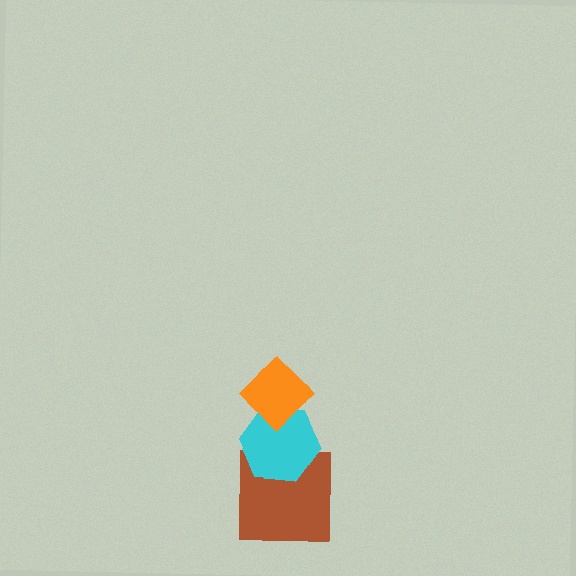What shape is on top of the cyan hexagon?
The orange diamond is on top of the cyan hexagon.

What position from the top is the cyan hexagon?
The cyan hexagon is 2nd from the top.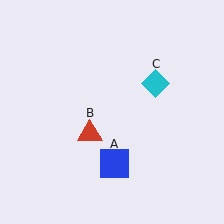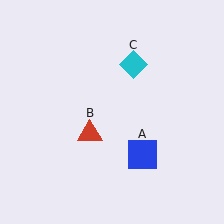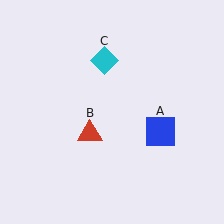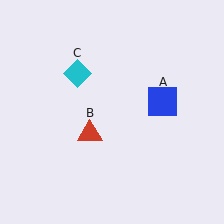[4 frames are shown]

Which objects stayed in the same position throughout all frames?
Red triangle (object B) remained stationary.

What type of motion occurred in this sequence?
The blue square (object A), cyan diamond (object C) rotated counterclockwise around the center of the scene.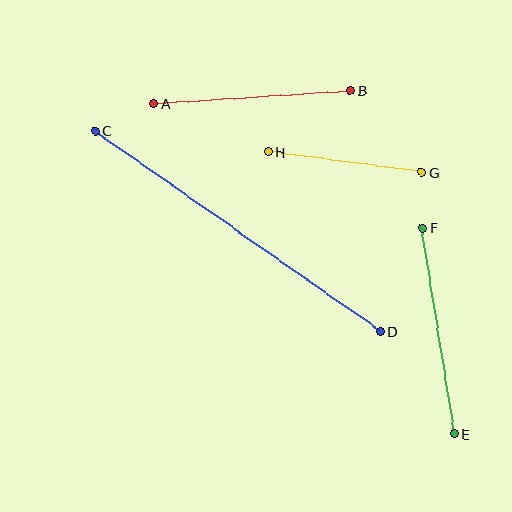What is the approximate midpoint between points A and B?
The midpoint is at approximately (252, 97) pixels.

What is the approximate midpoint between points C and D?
The midpoint is at approximately (238, 231) pixels.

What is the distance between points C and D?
The distance is approximately 349 pixels.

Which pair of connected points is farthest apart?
Points C and D are farthest apart.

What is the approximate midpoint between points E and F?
The midpoint is at approximately (438, 331) pixels.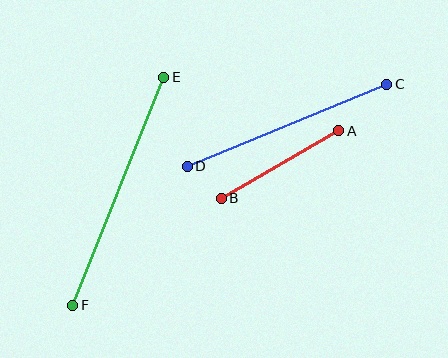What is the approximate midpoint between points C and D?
The midpoint is at approximately (287, 125) pixels.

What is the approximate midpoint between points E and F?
The midpoint is at approximately (118, 191) pixels.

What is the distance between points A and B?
The distance is approximately 136 pixels.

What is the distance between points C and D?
The distance is approximately 216 pixels.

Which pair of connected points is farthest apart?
Points E and F are farthest apart.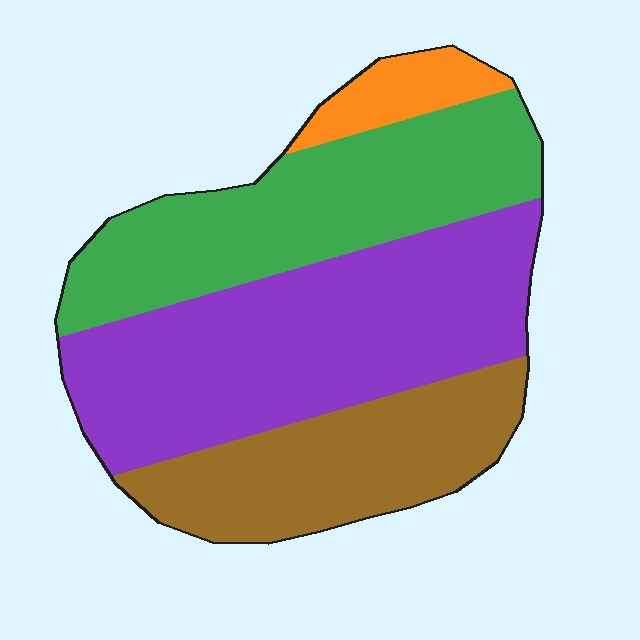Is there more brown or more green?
Green.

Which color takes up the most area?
Purple, at roughly 40%.